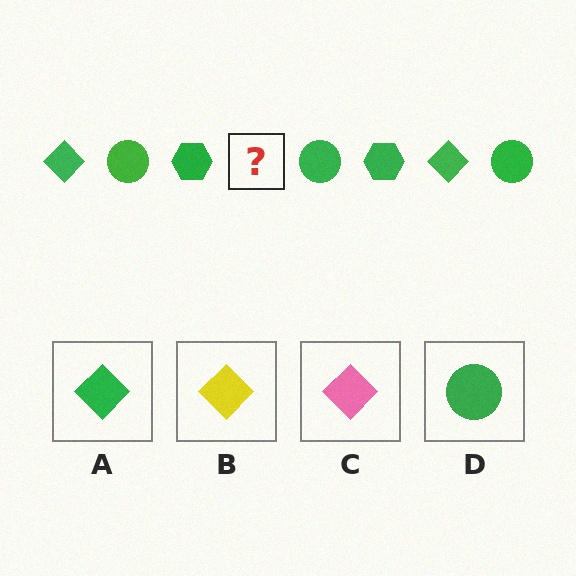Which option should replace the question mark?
Option A.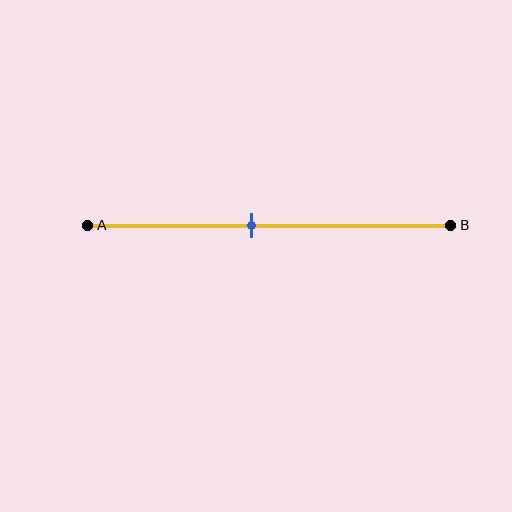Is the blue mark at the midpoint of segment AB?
No, the mark is at about 45% from A, not at the 50% midpoint.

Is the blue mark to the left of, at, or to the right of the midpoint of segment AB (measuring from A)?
The blue mark is to the left of the midpoint of segment AB.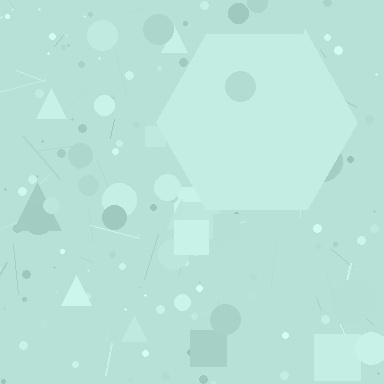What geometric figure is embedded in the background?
A hexagon is embedded in the background.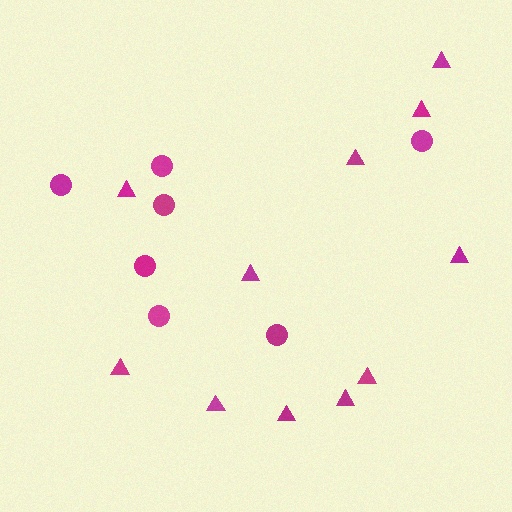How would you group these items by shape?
There are 2 groups: one group of triangles (11) and one group of circles (7).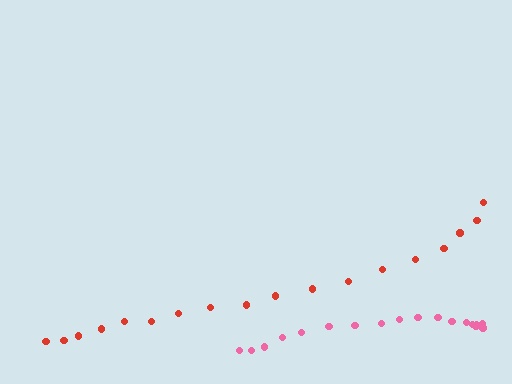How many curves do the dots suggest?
There are 2 distinct paths.